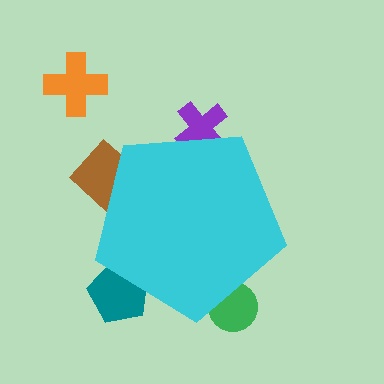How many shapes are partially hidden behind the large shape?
4 shapes are partially hidden.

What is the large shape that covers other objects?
A cyan pentagon.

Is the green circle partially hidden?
Yes, the green circle is partially hidden behind the cyan pentagon.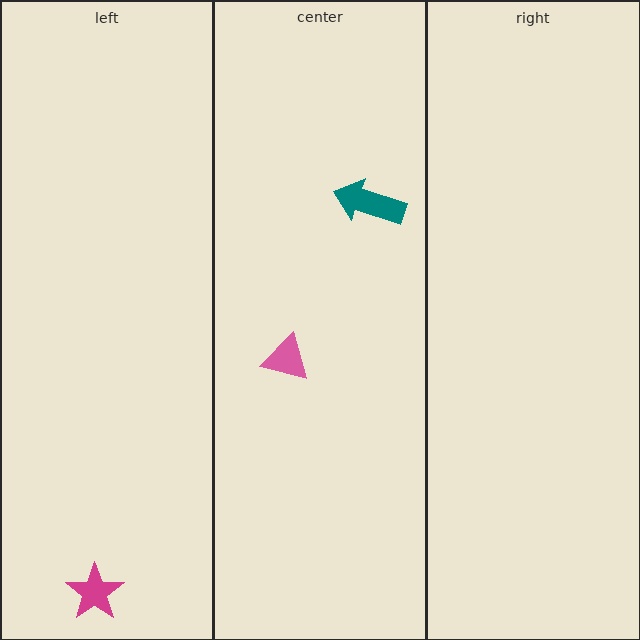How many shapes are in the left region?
1.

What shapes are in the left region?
The magenta star.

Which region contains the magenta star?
The left region.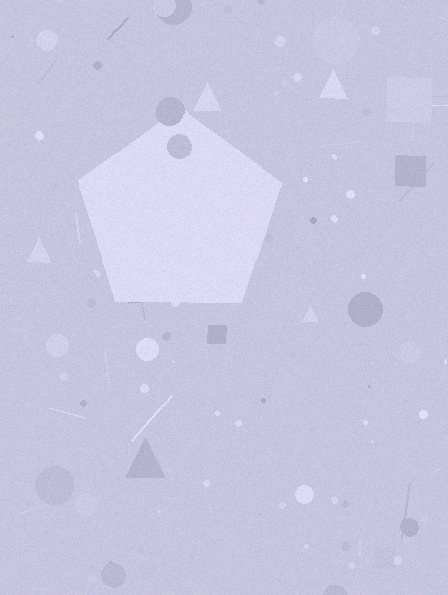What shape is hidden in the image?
A pentagon is hidden in the image.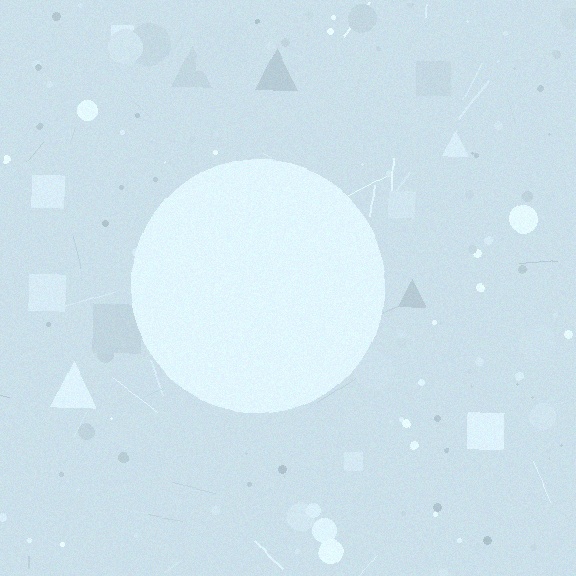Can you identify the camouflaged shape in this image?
The camouflaged shape is a circle.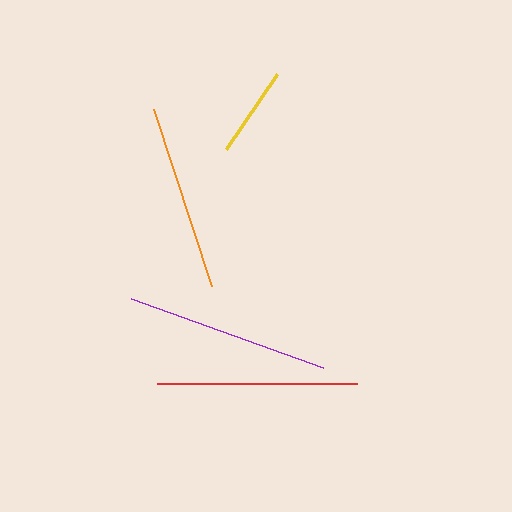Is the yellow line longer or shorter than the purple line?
The purple line is longer than the yellow line.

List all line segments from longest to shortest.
From longest to shortest: purple, red, orange, yellow.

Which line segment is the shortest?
The yellow line is the shortest at approximately 91 pixels.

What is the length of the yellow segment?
The yellow segment is approximately 91 pixels long.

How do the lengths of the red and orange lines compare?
The red and orange lines are approximately the same length.